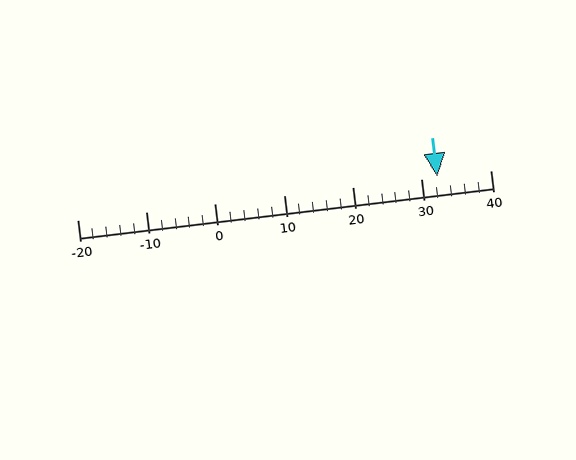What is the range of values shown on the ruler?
The ruler shows values from -20 to 40.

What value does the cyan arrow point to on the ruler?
The cyan arrow points to approximately 32.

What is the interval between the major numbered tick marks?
The major tick marks are spaced 10 units apart.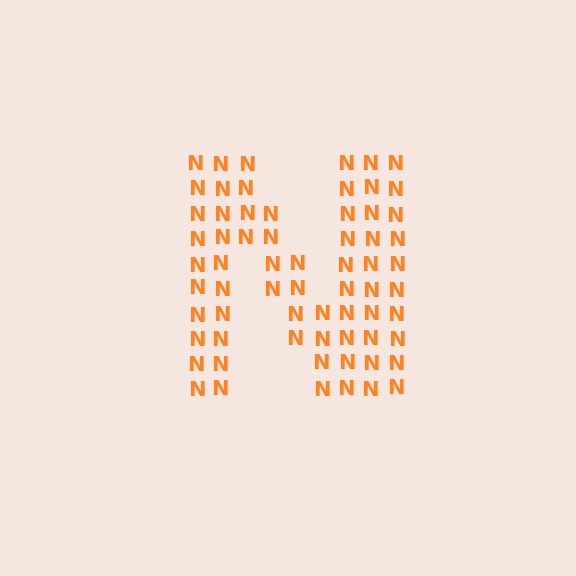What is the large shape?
The large shape is the letter N.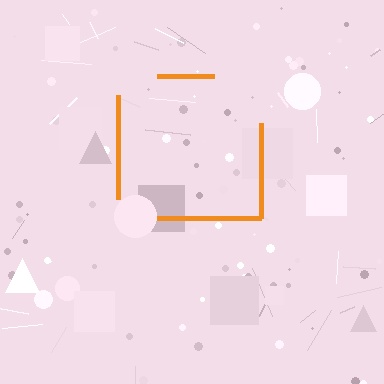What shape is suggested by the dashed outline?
The dashed outline suggests a square.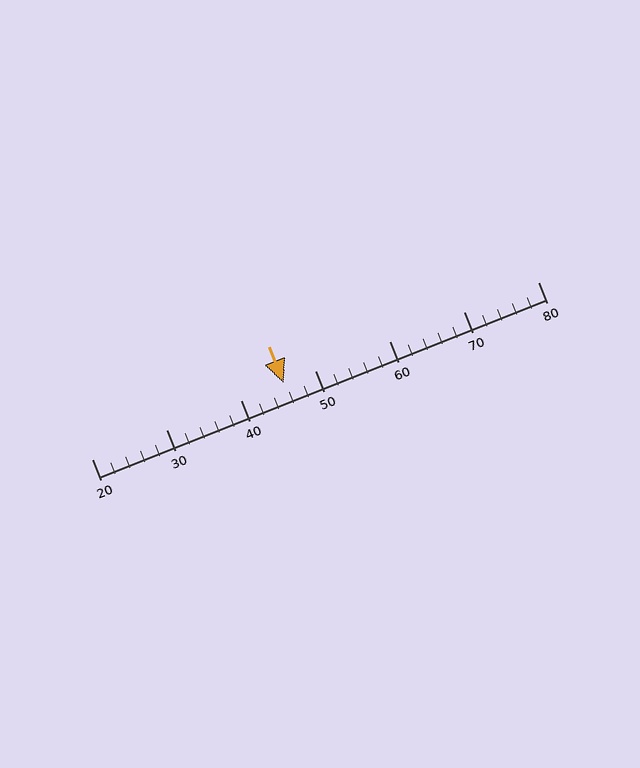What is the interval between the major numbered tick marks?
The major tick marks are spaced 10 units apart.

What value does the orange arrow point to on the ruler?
The orange arrow points to approximately 46.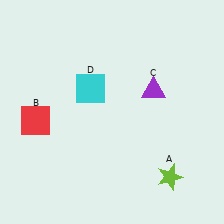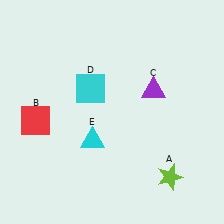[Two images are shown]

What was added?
A cyan triangle (E) was added in Image 2.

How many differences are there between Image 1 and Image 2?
There is 1 difference between the two images.